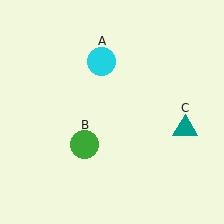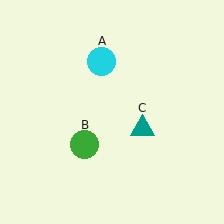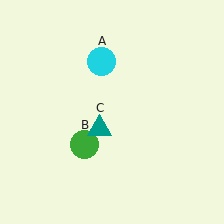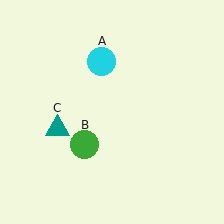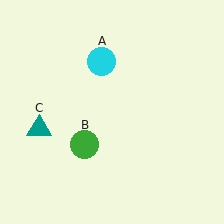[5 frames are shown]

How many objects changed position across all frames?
1 object changed position: teal triangle (object C).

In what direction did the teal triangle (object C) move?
The teal triangle (object C) moved left.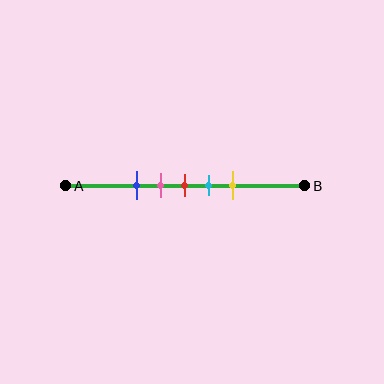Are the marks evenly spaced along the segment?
Yes, the marks are approximately evenly spaced.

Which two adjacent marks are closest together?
The pink and red marks are the closest adjacent pair.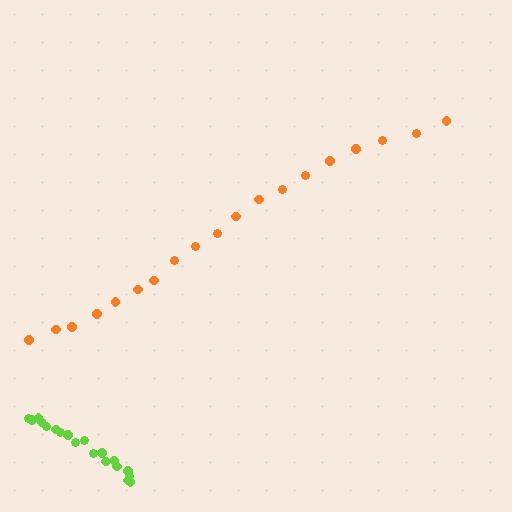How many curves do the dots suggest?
There are 2 distinct paths.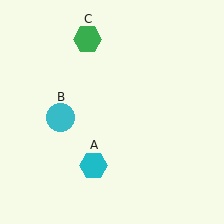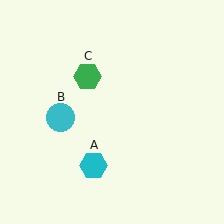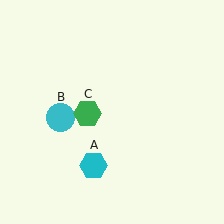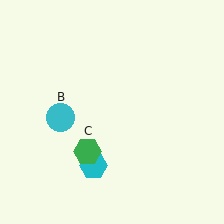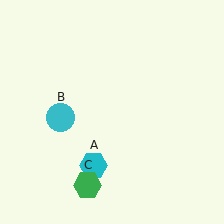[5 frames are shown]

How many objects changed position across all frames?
1 object changed position: green hexagon (object C).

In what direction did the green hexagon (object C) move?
The green hexagon (object C) moved down.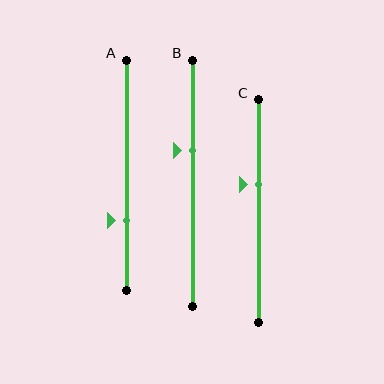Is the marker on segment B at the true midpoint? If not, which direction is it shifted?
No, the marker on segment B is shifted upward by about 13% of the segment length.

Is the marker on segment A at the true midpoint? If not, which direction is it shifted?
No, the marker on segment A is shifted downward by about 20% of the segment length.